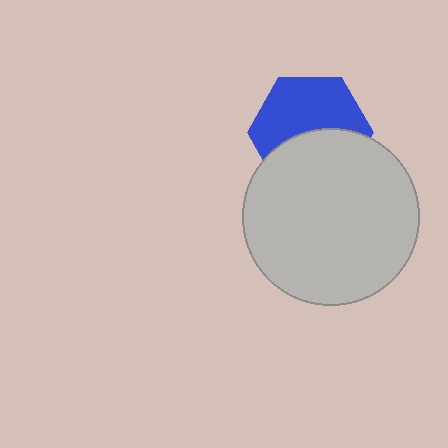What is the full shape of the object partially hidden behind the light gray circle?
The partially hidden object is a blue hexagon.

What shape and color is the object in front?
The object in front is a light gray circle.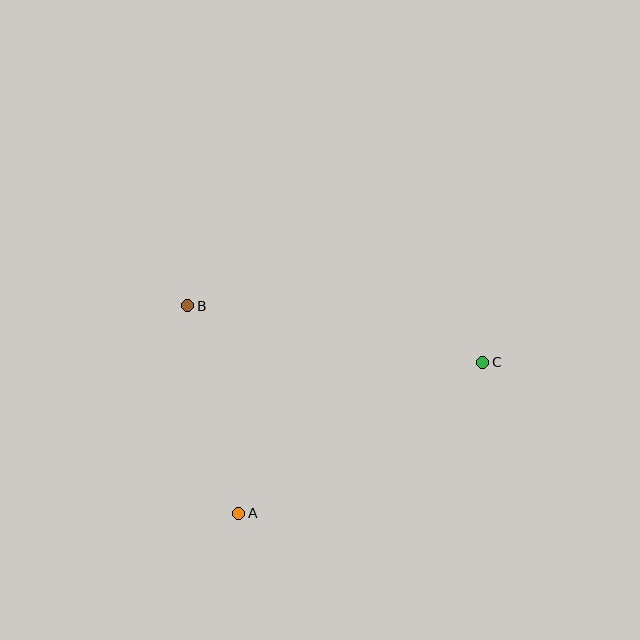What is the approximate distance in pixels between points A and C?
The distance between A and C is approximately 287 pixels.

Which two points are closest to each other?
Points A and B are closest to each other.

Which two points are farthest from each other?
Points B and C are farthest from each other.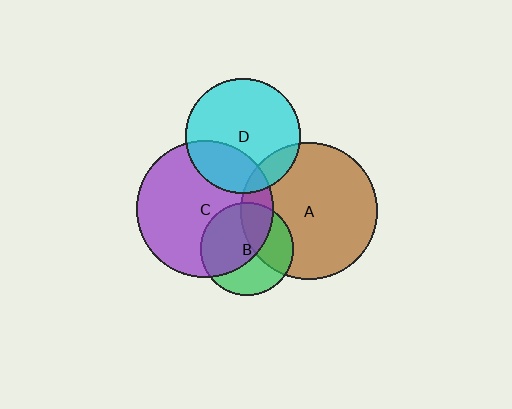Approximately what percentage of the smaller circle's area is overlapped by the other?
Approximately 35%.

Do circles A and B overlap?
Yes.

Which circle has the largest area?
Circle A (brown).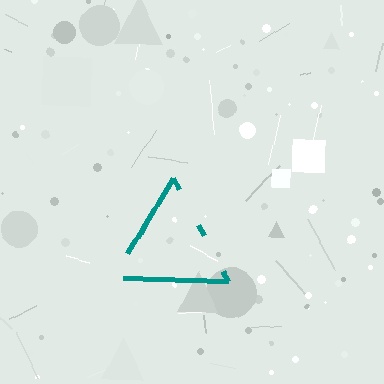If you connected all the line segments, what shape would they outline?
They would outline a triangle.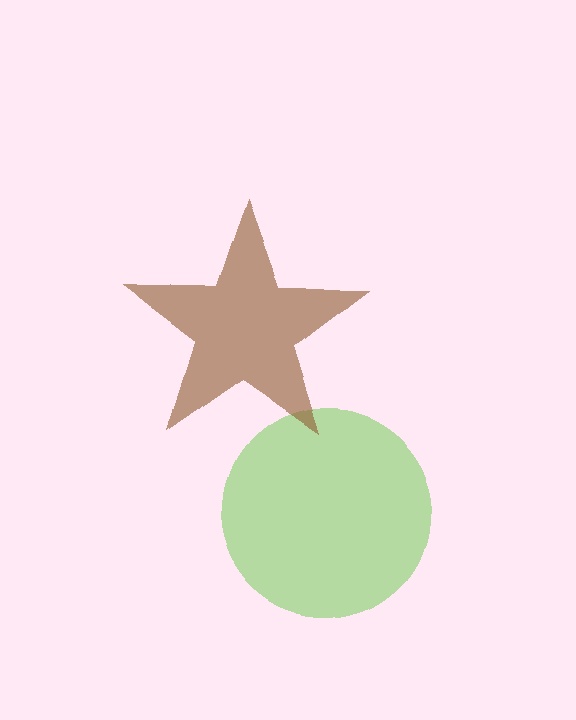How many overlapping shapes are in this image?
There are 2 overlapping shapes in the image.